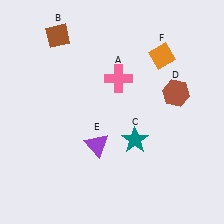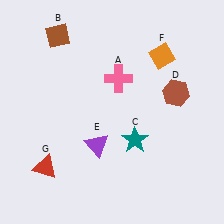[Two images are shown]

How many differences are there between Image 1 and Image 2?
There is 1 difference between the two images.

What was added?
A red triangle (G) was added in Image 2.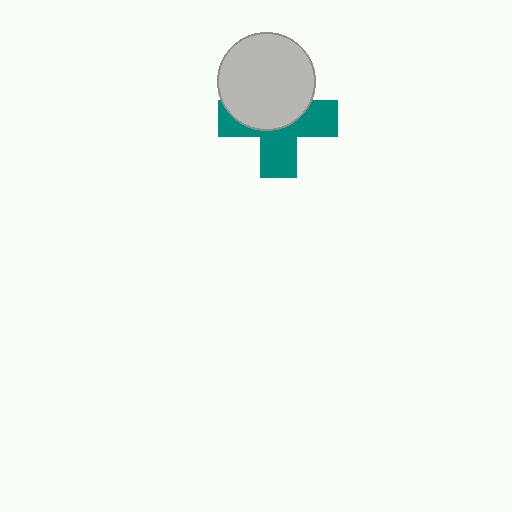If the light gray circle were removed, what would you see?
You would see the complete teal cross.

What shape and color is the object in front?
The object in front is a light gray circle.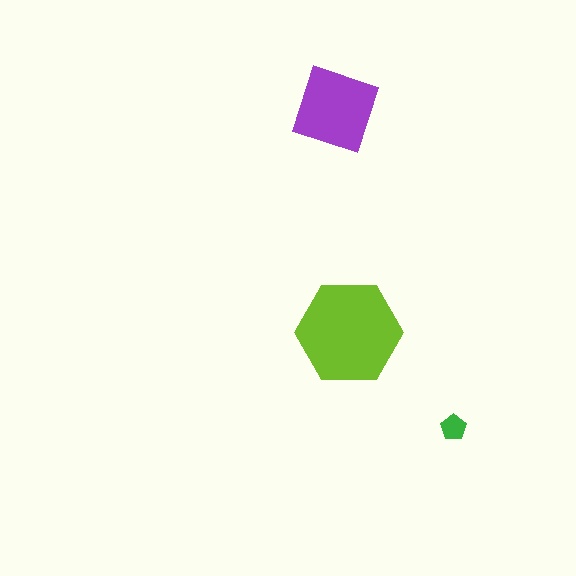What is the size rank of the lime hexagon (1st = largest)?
1st.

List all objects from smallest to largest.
The green pentagon, the purple square, the lime hexagon.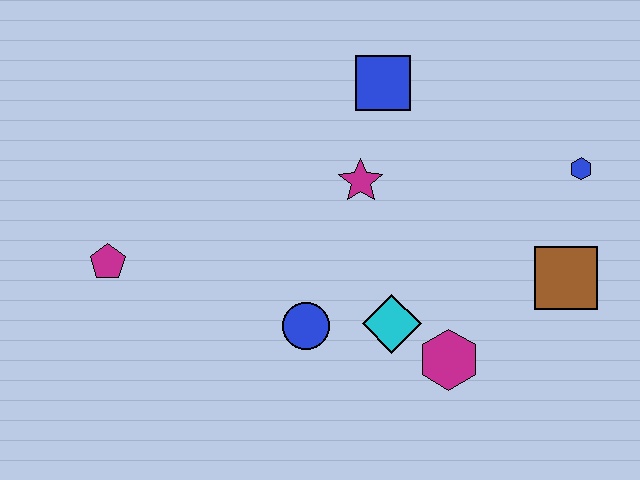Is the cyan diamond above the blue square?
No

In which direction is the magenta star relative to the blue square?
The magenta star is below the blue square.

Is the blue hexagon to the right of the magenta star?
Yes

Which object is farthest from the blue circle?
The blue hexagon is farthest from the blue circle.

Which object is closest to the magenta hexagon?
The cyan diamond is closest to the magenta hexagon.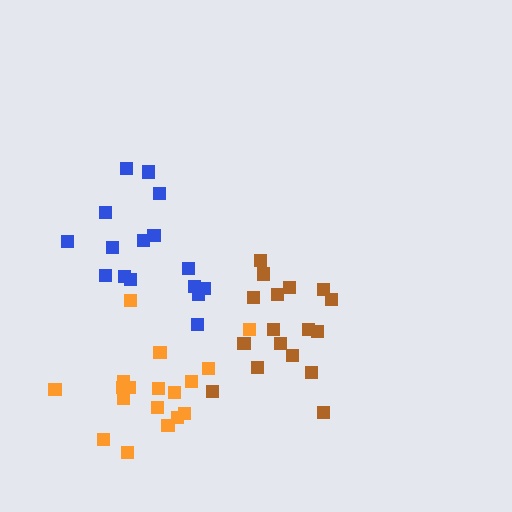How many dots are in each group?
Group 1: 16 dots, Group 2: 19 dots, Group 3: 17 dots (52 total).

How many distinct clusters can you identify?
There are 3 distinct clusters.